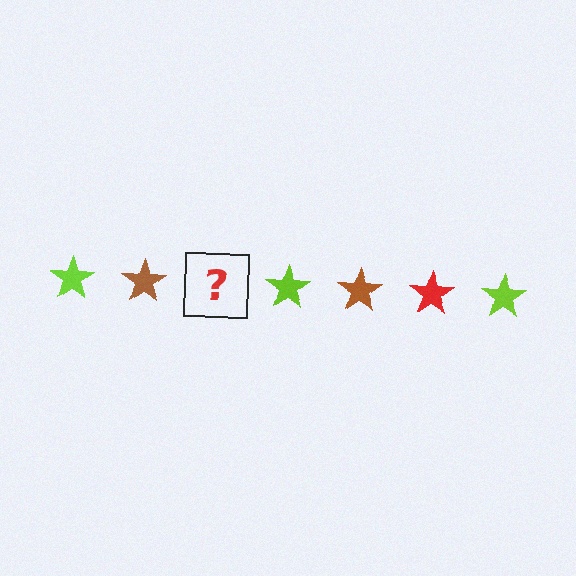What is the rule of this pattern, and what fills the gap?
The rule is that the pattern cycles through lime, brown, red stars. The gap should be filled with a red star.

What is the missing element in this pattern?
The missing element is a red star.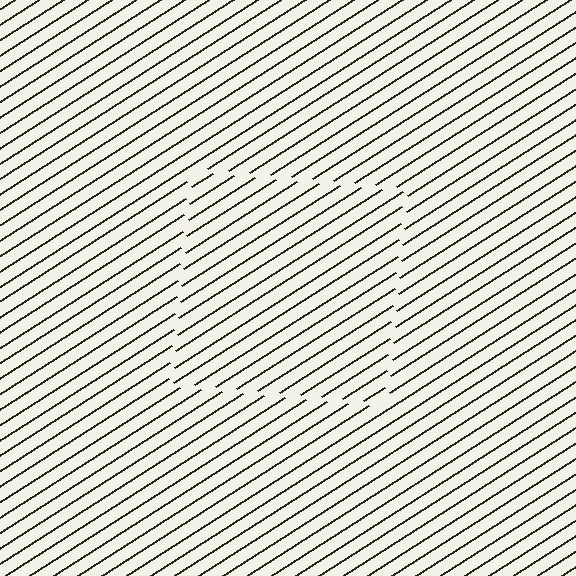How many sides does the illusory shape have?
4 sides — the line-ends trace a square.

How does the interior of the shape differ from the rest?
The interior of the shape contains the same grating, shifted by half a period — the contour is defined by the phase discontinuity where line-ends from the inner and outer gratings abut.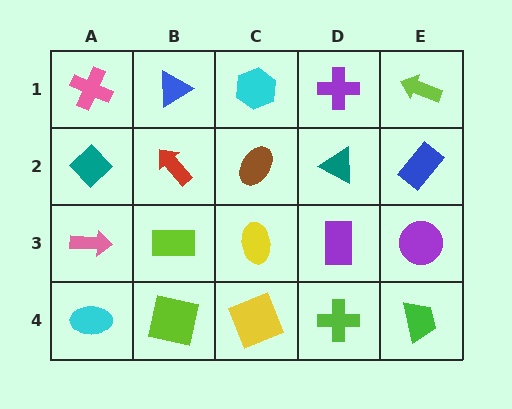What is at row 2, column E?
A blue rectangle.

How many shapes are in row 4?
5 shapes.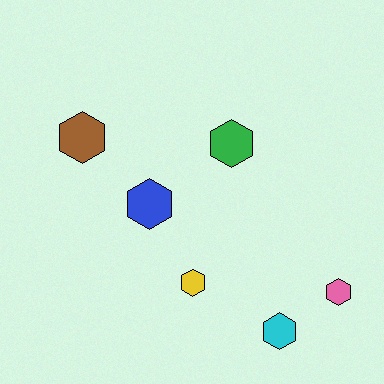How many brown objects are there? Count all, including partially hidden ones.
There is 1 brown object.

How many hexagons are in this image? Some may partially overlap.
There are 6 hexagons.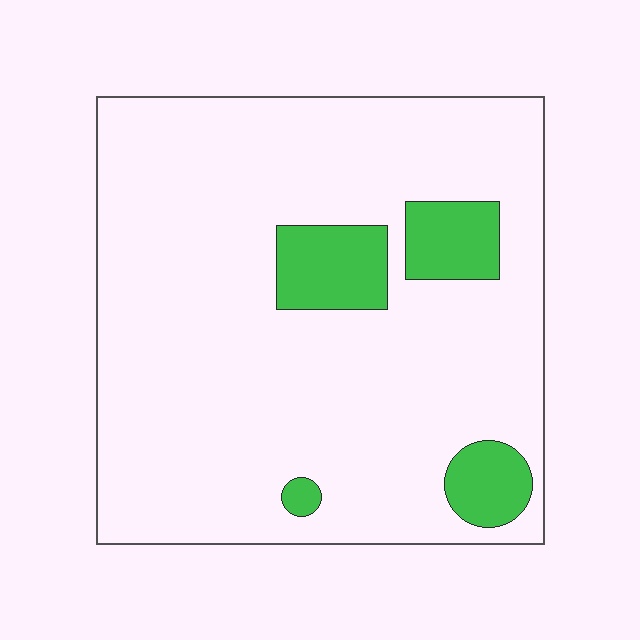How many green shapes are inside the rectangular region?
4.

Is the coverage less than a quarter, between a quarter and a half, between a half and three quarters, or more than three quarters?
Less than a quarter.